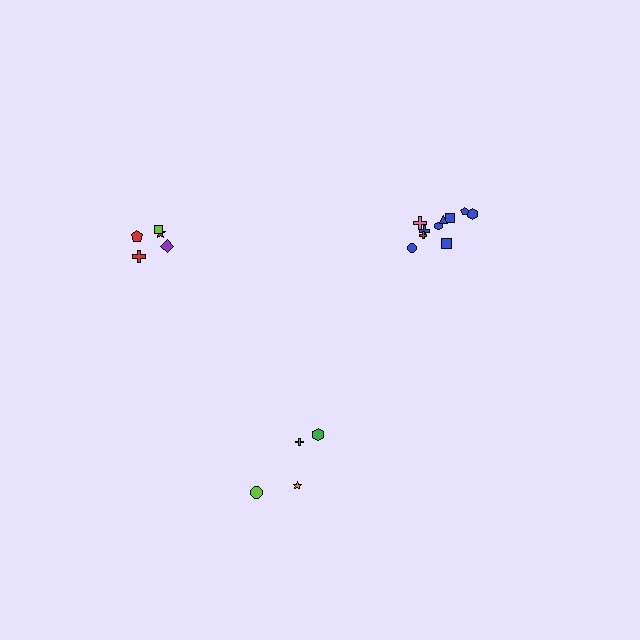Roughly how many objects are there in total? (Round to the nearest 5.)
Roughly 20 objects in total.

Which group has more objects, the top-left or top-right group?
The top-right group.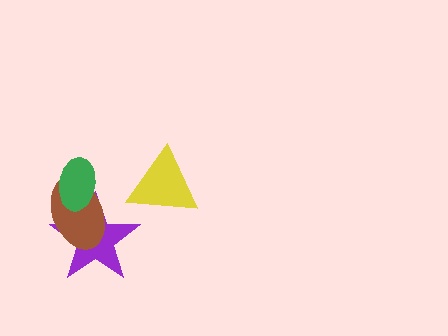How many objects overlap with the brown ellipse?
2 objects overlap with the brown ellipse.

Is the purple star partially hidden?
Yes, it is partially covered by another shape.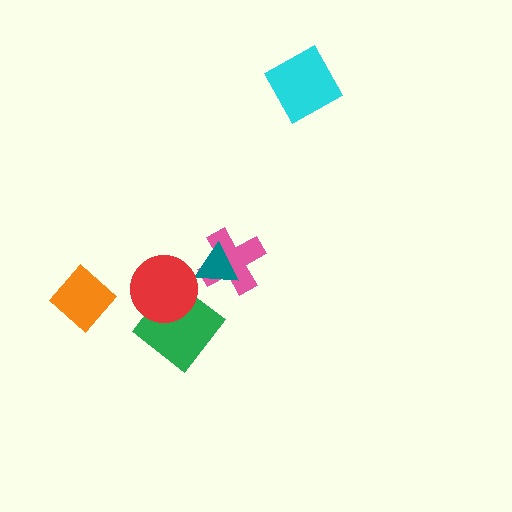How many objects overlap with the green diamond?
1 object overlaps with the green diamond.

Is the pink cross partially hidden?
Yes, it is partially covered by another shape.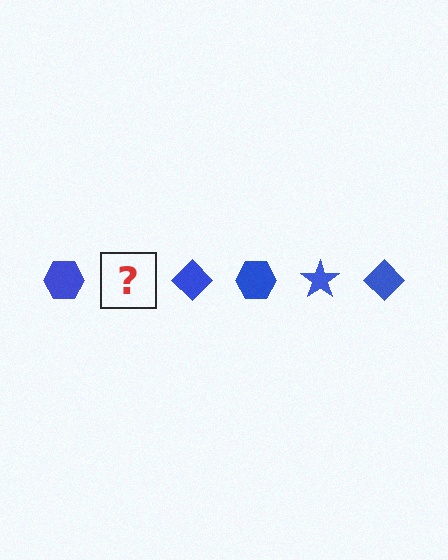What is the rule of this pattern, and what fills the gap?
The rule is that the pattern cycles through hexagon, star, diamond shapes in blue. The gap should be filled with a blue star.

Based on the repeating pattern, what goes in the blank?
The blank should be a blue star.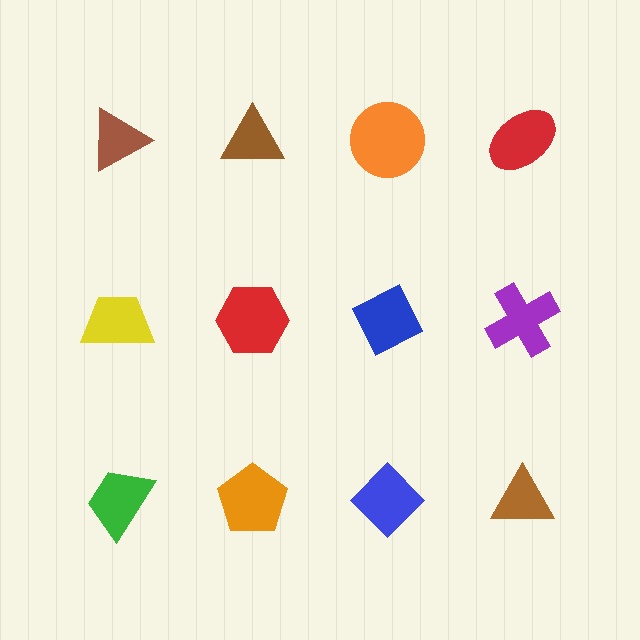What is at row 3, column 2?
An orange pentagon.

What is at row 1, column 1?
A brown triangle.